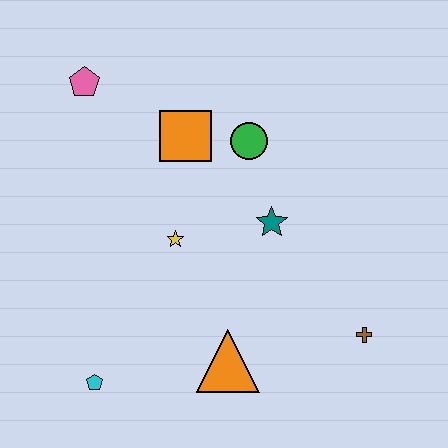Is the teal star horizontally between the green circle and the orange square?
No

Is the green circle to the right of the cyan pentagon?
Yes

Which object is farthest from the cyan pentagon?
The pink pentagon is farthest from the cyan pentagon.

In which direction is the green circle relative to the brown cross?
The green circle is above the brown cross.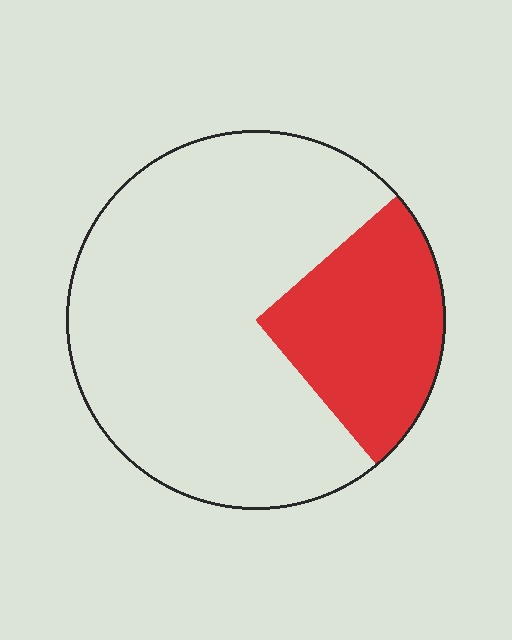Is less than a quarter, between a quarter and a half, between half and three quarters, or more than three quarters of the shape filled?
Between a quarter and a half.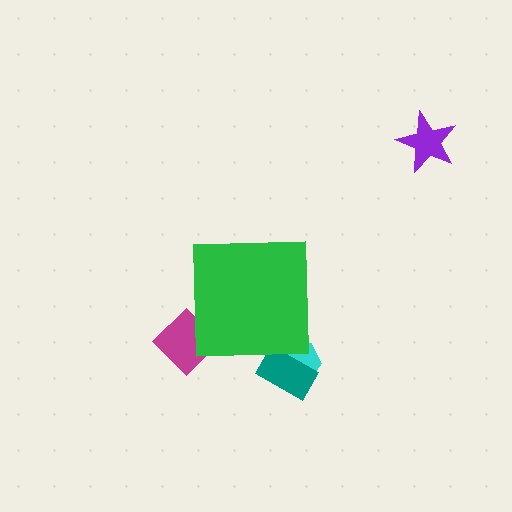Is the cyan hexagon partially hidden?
Yes, the cyan hexagon is partially hidden behind the green square.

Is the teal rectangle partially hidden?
Yes, the teal rectangle is partially hidden behind the green square.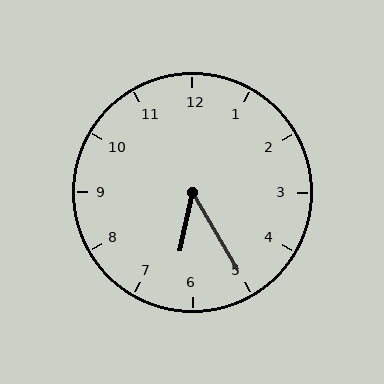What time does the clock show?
6:25.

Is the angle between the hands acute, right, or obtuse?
It is acute.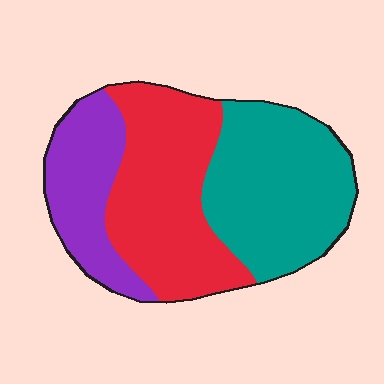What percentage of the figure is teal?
Teal covers 39% of the figure.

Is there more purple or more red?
Red.